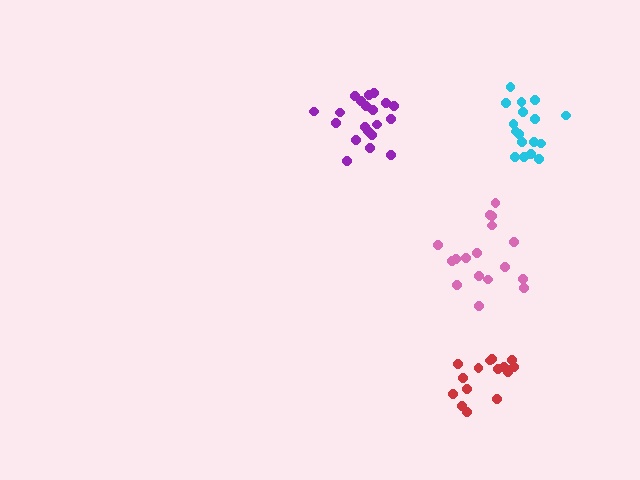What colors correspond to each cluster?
The clusters are colored: red, pink, cyan, purple.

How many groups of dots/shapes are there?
There are 4 groups.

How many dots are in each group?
Group 1: 15 dots, Group 2: 17 dots, Group 3: 17 dots, Group 4: 20 dots (69 total).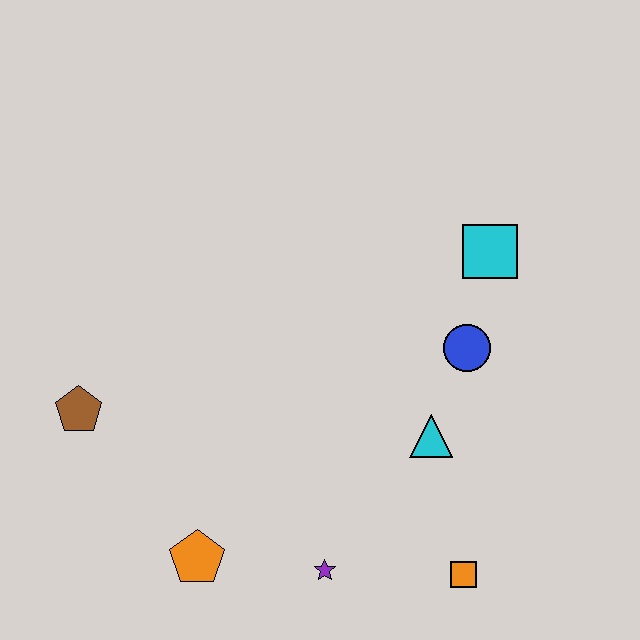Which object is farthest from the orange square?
The brown pentagon is farthest from the orange square.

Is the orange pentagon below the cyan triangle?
Yes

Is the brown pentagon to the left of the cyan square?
Yes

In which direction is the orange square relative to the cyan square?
The orange square is below the cyan square.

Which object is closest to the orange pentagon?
The purple star is closest to the orange pentagon.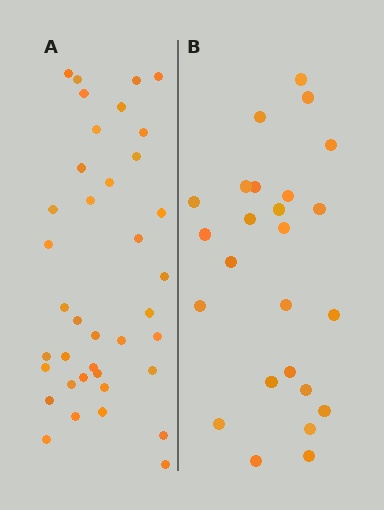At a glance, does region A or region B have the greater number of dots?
Region A (the left region) has more dots.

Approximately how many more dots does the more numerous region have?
Region A has approximately 15 more dots than region B.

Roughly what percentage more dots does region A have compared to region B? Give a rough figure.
About 50% more.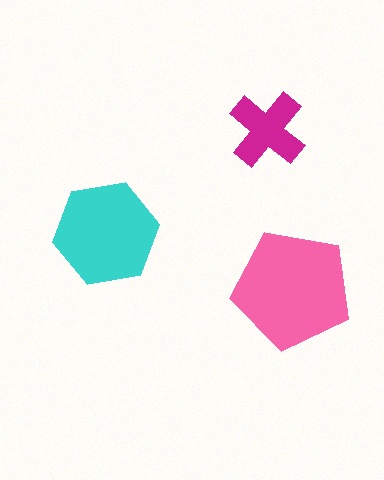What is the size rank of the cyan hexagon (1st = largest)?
2nd.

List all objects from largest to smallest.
The pink pentagon, the cyan hexagon, the magenta cross.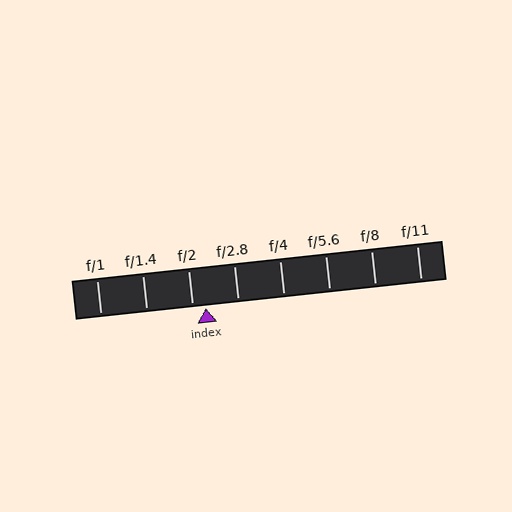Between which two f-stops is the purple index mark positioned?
The index mark is between f/2 and f/2.8.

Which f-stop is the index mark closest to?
The index mark is closest to f/2.